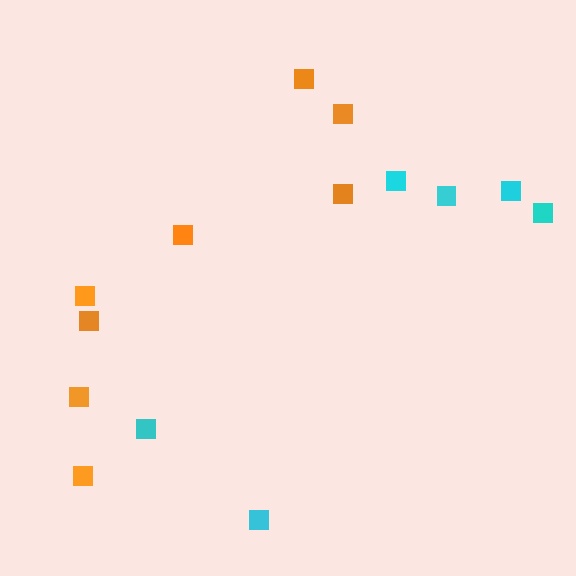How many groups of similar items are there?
There are 2 groups: one group of cyan squares (6) and one group of orange squares (8).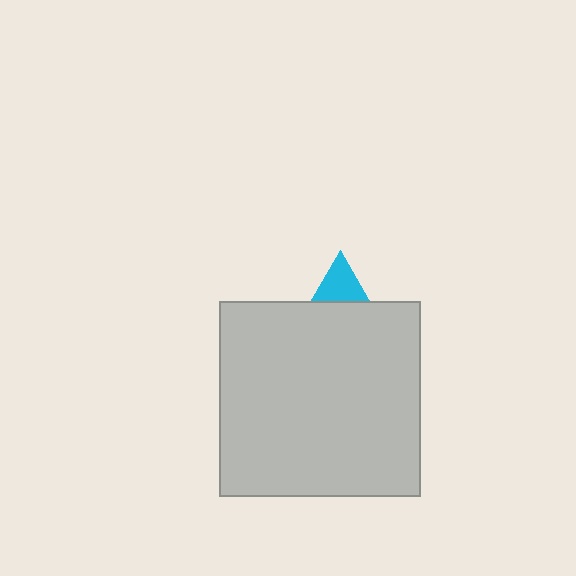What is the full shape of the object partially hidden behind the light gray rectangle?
The partially hidden object is a cyan triangle.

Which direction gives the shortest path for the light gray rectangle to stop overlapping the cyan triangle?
Moving down gives the shortest separation.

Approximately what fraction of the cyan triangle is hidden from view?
Roughly 64% of the cyan triangle is hidden behind the light gray rectangle.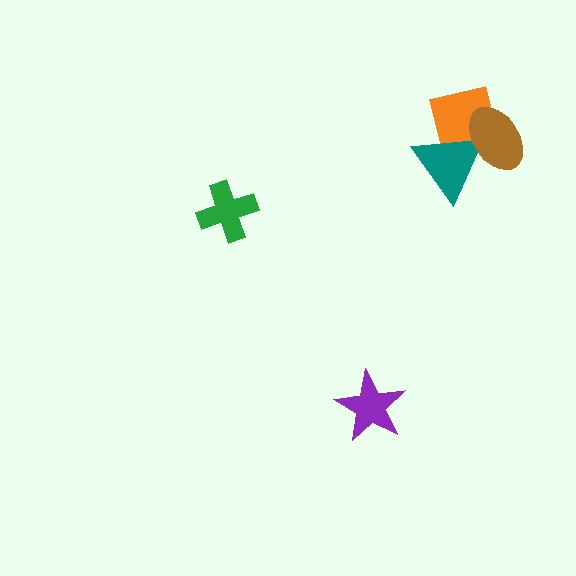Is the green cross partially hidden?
No, no other shape covers it.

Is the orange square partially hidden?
Yes, it is partially covered by another shape.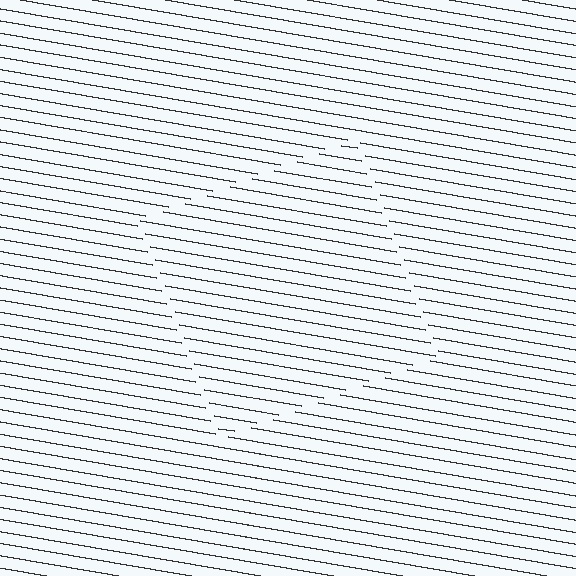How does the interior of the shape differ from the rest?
The interior of the shape contains the same grating, shifted by half a period — the contour is defined by the phase discontinuity where line-ends from the inner and outer gratings abut.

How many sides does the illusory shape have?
4 sides — the line-ends trace a square.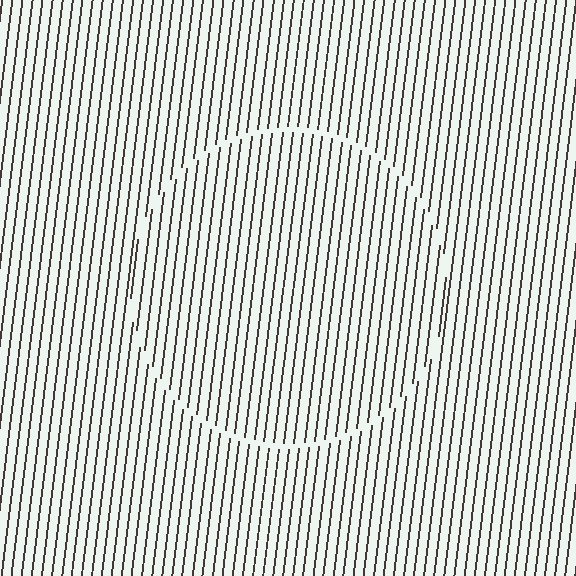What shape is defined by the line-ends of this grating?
An illusory circle. The interior of the shape contains the same grating, shifted by half a period — the contour is defined by the phase discontinuity where line-ends from the inner and outer gratings abut.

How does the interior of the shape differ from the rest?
The interior of the shape contains the same grating, shifted by half a period — the contour is defined by the phase discontinuity where line-ends from the inner and outer gratings abut.